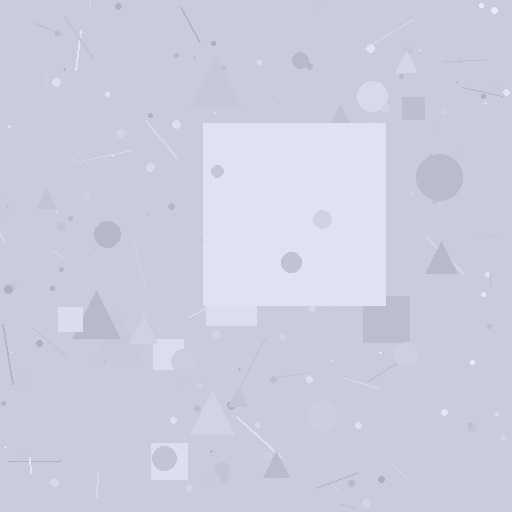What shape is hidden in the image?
A square is hidden in the image.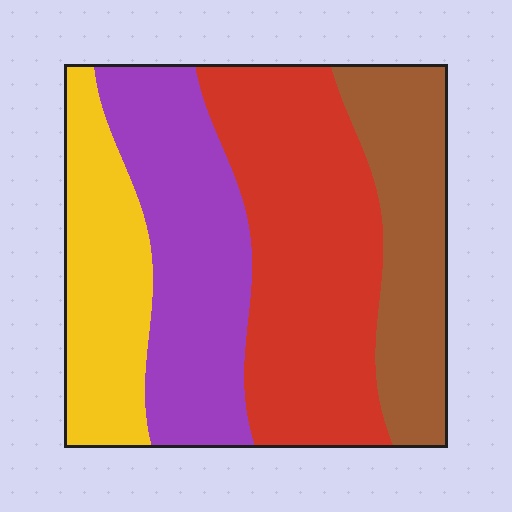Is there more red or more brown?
Red.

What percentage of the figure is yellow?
Yellow covers 19% of the figure.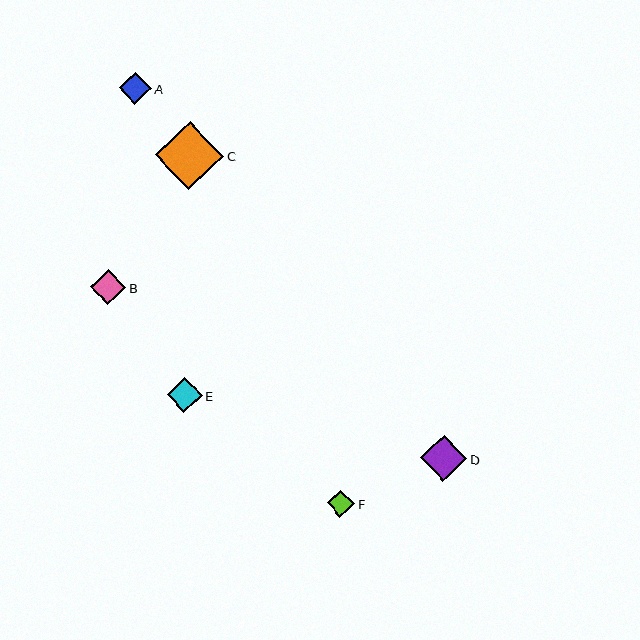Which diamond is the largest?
Diamond C is the largest with a size of approximately 69 pixels.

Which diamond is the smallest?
Diamond F is the smallest with a size of approximately 27 pixels.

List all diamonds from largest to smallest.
From largest to smallest: C, D, B, E, A, F.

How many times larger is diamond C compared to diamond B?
Diamond C is approximately 1.9 times the size of diamond B.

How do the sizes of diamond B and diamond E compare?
Diamond B and diamond E are approximately the same size.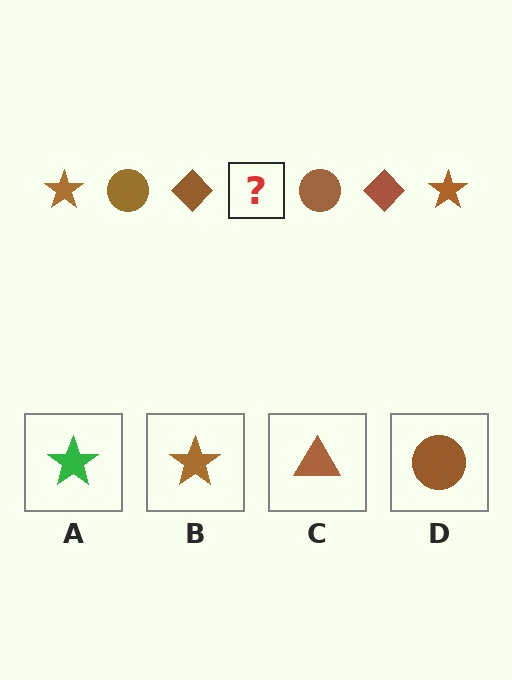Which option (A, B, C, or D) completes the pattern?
B.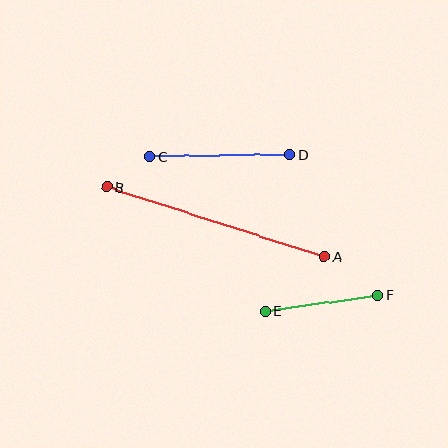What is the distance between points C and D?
The distance is approximately 140 pixels.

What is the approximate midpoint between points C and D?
The midpoint is at approximately (220, 156) pixels.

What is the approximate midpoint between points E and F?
The midpoint is at approximately (321, 303) pixels.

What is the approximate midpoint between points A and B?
The midpoint is at approximately (216, 222) pixels.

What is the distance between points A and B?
The distance is approximately 228 pixels.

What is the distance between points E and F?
The distance is approximately 114 pixels.